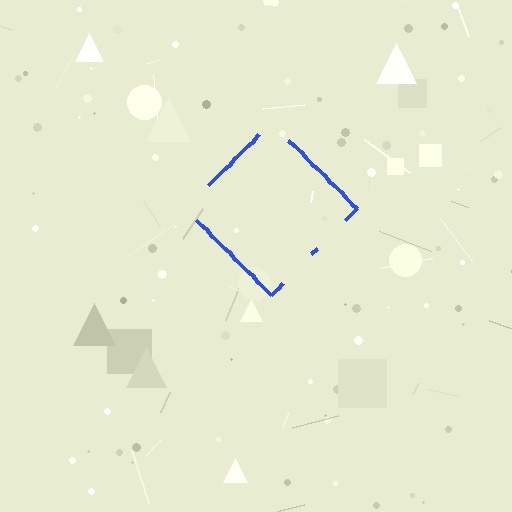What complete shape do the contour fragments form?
The contour fragments form a diamond.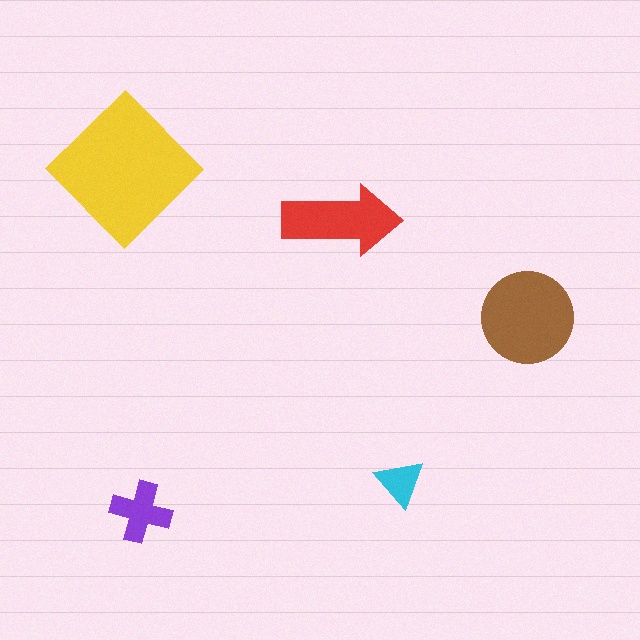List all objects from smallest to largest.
The cyan triangle, the purple cross, the red arrow, the brown circle, the yellow diamond.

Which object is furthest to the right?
The brown circle is rightmost.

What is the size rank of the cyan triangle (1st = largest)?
5th.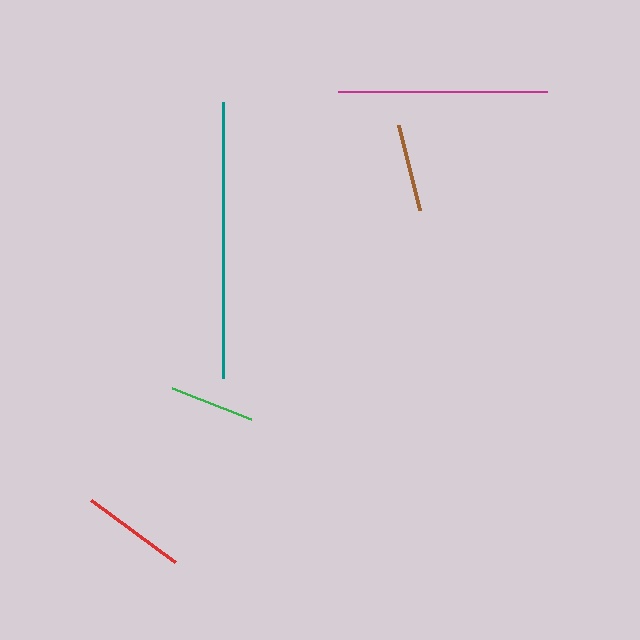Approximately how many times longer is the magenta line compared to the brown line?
The magenta line is approximately 2.4 times the length of the brown line.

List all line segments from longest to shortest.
From longest to shortest: teal, magenta, red, brown, green.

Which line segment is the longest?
The teal line is the longest at approximately 276 pixels.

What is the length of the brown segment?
The brown segment is approximately 87 pixels long.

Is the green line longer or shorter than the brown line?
The brown line is longer than the green line.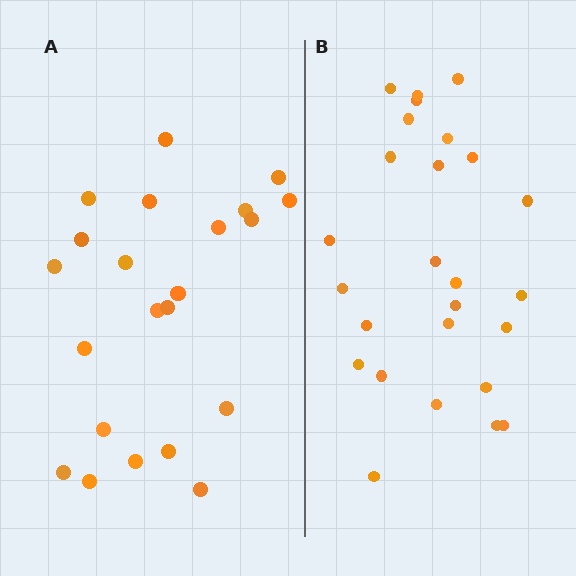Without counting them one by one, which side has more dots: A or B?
Region B (the right region) has more dots.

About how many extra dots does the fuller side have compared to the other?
Region B has about 4 more dots than region A.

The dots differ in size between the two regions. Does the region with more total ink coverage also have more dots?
No. Region A has more total ink coverage because its dots are larger, but region B actually contains more individual dots. Total area can be misleading — the number of items is what matters here.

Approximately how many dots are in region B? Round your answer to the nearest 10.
About 30 dots. (The exact count is 26, which rounds to 30.)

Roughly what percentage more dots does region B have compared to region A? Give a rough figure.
About 20% more.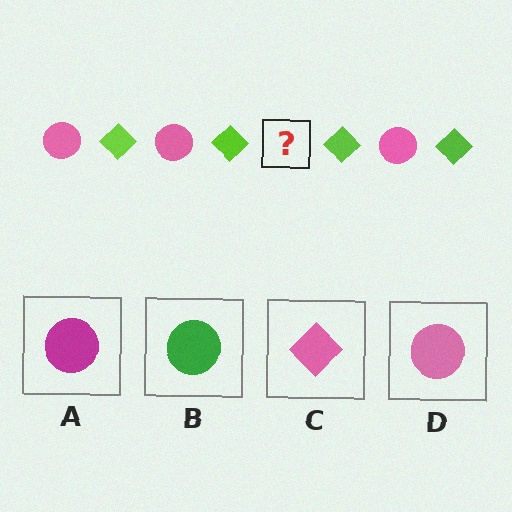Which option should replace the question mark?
Option D.